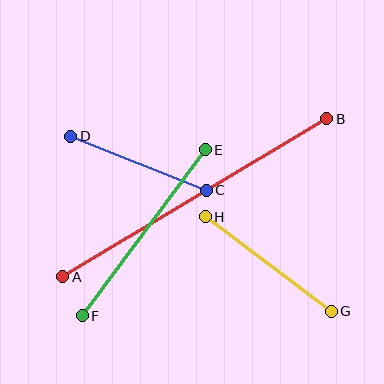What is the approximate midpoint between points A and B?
The midpoint is at approximately (195, 198) pixels.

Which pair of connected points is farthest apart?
Points A and B are farthest apart.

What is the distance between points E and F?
The distance is approximately 207 pixels.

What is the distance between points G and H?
The distance is approximately 158 pixels.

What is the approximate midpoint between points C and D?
The midpoint is at approximately (138, 163) pixels.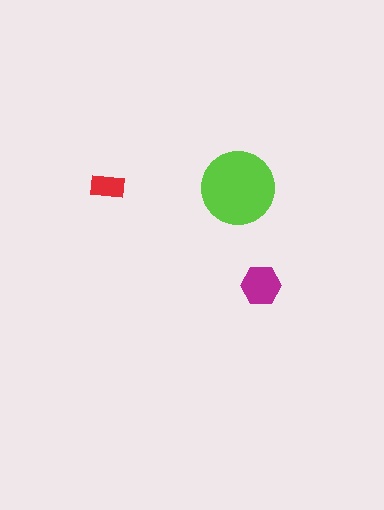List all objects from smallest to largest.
The red rectangle, the magenta hexagon, the lime circle.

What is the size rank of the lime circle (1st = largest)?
1st.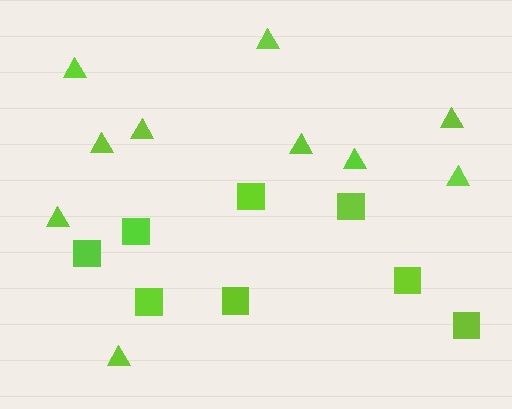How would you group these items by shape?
There are 2 groups: one group of squares (8) and one group of triangles (10).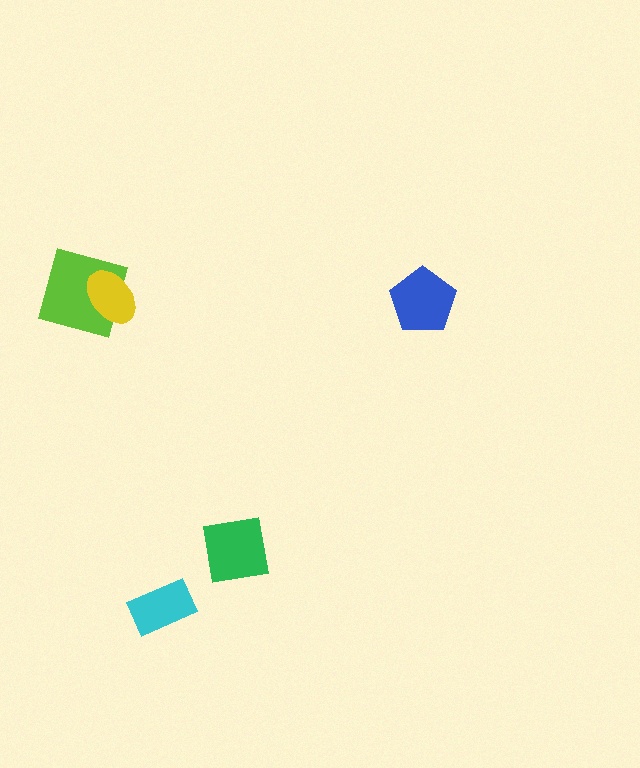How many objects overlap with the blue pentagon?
0 objects overlap with the blue pentagon.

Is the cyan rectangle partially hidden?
No, no other shape covers it.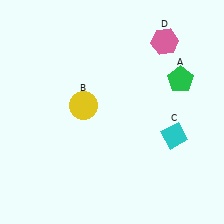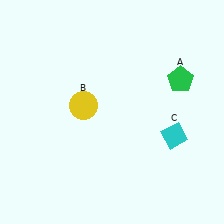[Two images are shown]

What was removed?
The pink hexagon (D) was removed in Image 2.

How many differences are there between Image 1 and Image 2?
There is 1 difference between the two images.